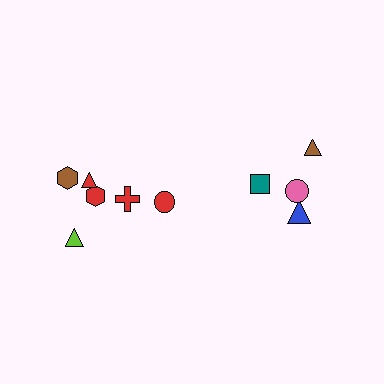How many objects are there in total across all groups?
There are 10 objects.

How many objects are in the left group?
There are 6 objects.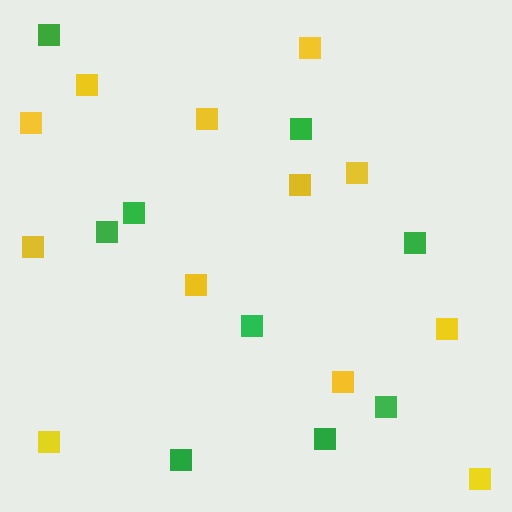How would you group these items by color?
There are 2 groups: one group of green squares (9) and one group of yellow squares (12).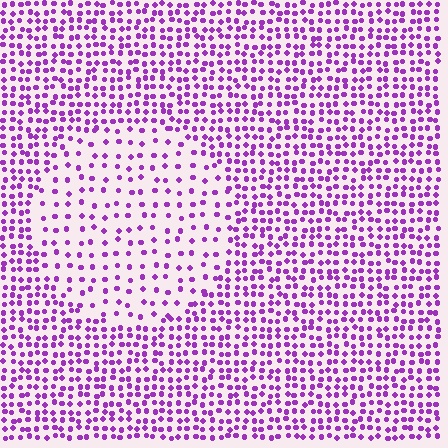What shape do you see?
I see a circle.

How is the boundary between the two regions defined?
The boundary is defined by a change in element density (approximately 2.2x ratio). All elements are the same color, size, and shape.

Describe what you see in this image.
The image contains small purple elements arranged at two different densities. A circle-shaped region is visible where the elements are less densely packed than the surrounding area.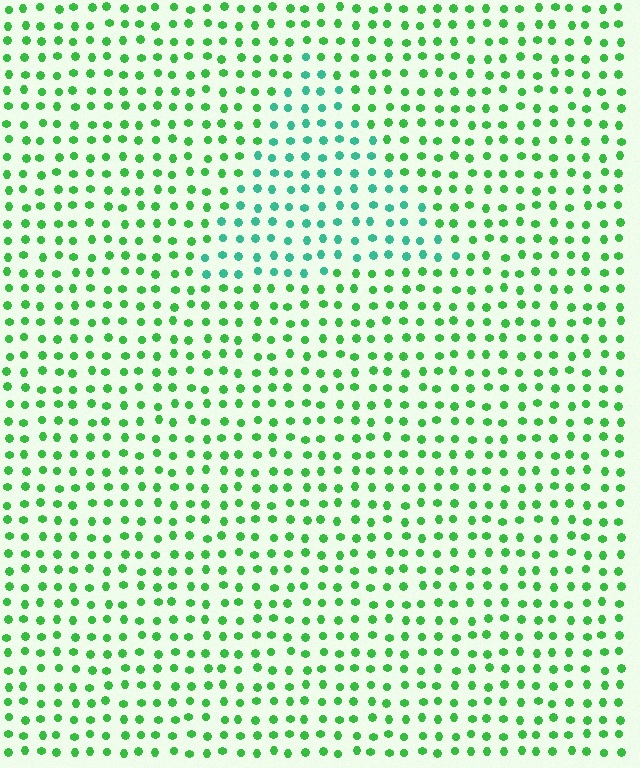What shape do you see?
I see a triangle.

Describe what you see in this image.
The image is filled with small green elements in a uniform arrangement. A triangle-shaped region is visible where the elements are tinted to a slightly different hue, forming a subtle color boundary.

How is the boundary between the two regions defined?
The boundary is defined purely by a slight shift in hue (about 37 degrees). Spacing, size, and orientation are identical on both sides.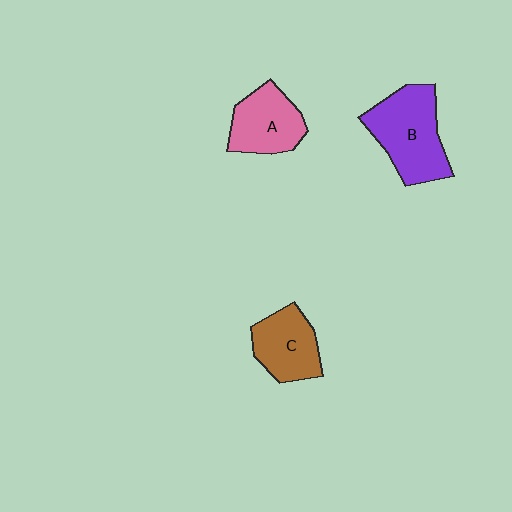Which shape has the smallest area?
Shape C (brown).